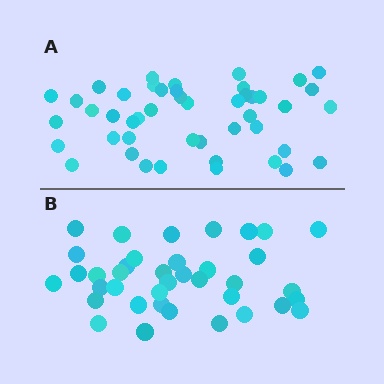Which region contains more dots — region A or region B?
Region A (the top region) has more dots.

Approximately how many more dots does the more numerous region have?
Region A has roughly 8 or so more dots than region B.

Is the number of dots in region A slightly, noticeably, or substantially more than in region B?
Region A has only slightly more — the two regions are fairly close. The ratio is roughly 1.2 to 1.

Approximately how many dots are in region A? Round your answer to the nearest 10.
About 50 dots. (The exact count is 46, which rounds to 50.)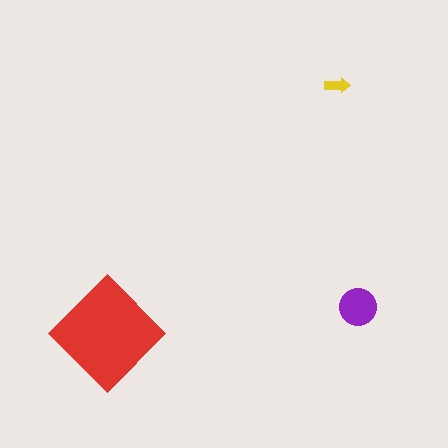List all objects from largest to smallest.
The red diamond, the purple circle, the yellow arrow.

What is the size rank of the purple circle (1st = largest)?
2nd.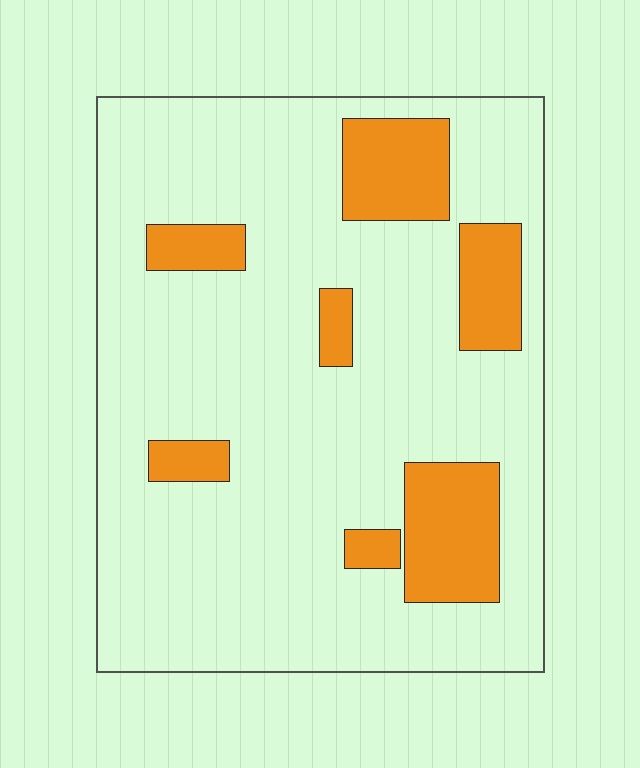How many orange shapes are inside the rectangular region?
7.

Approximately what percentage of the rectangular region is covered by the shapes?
Approximately 20%.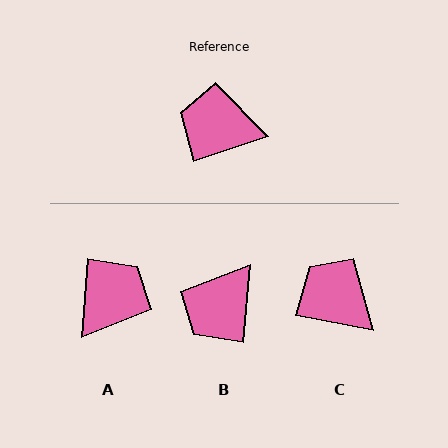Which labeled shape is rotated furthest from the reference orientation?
A, about 113 degrees away.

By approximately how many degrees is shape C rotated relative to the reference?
Approximately 29 degrees clockwise.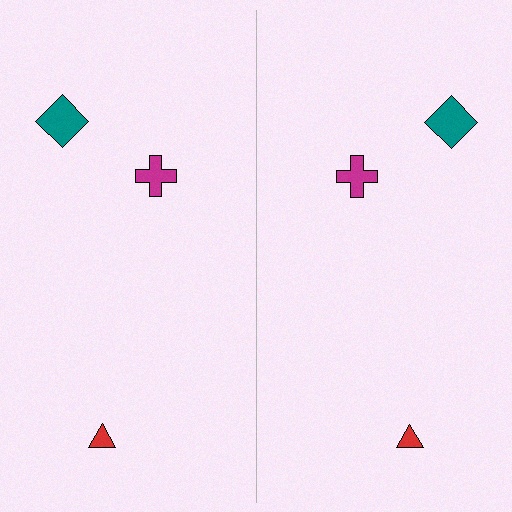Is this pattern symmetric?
Yes, this pattern has bilateral (reflection) symmetry.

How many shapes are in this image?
There are 6 shapes in this image.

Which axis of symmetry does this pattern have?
The pattern has a vertical axis of symmetry running through the center of the image.